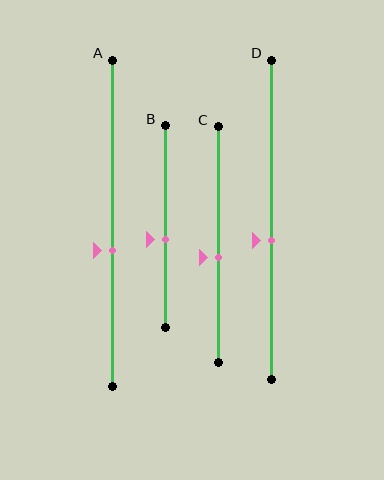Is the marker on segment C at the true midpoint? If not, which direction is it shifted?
No, the marker on segment C is shifted downward by about 6% of the segment length.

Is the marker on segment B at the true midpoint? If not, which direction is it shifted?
No, the marker on segment B is shifted downward by about 6% of the segment length.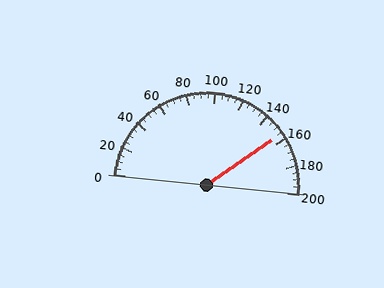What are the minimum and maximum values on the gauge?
The gauge ranges from 0 to 200.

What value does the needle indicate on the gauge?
The needle indicates approximately 155.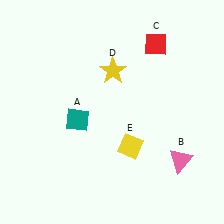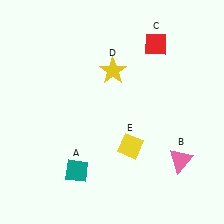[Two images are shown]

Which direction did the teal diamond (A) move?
The teal diamond (A) moved down.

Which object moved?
The teal diamond (A) moved down.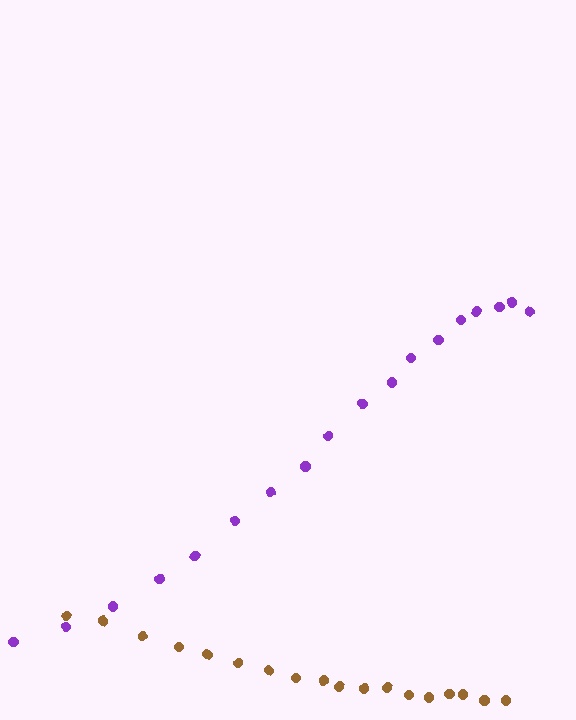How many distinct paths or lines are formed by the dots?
There are 2 distinct paths.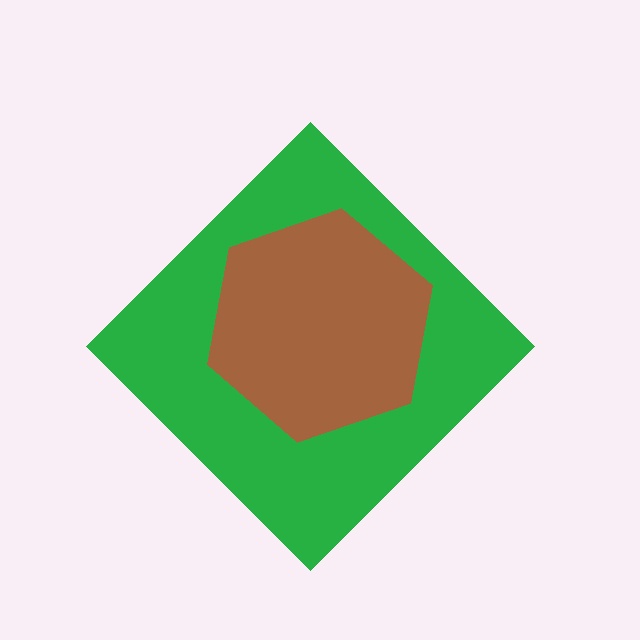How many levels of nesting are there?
2.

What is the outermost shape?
The green diamond.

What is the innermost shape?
The brown hexagon.